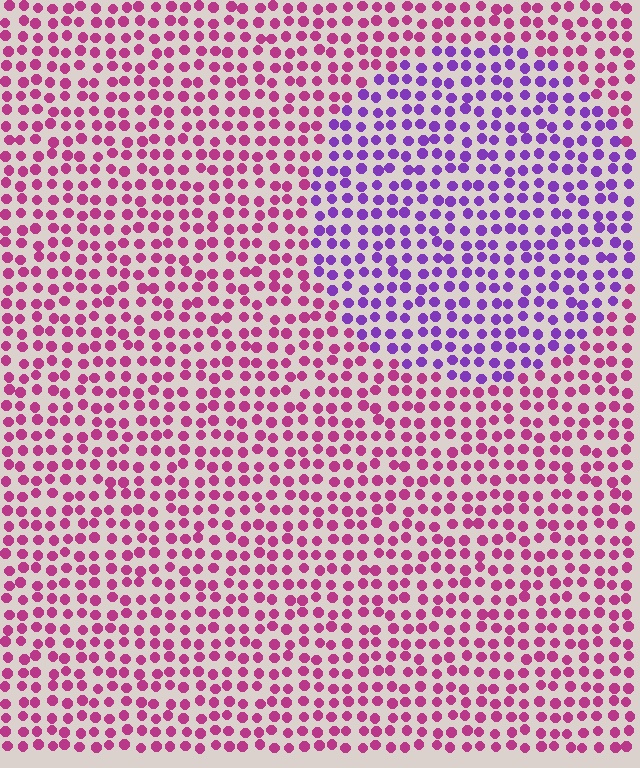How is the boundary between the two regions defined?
The boundary is defined purely by a slight shift in hue (about 49 degrees). Spacing, size, and orientation are identical on both sides.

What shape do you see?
I see a circle.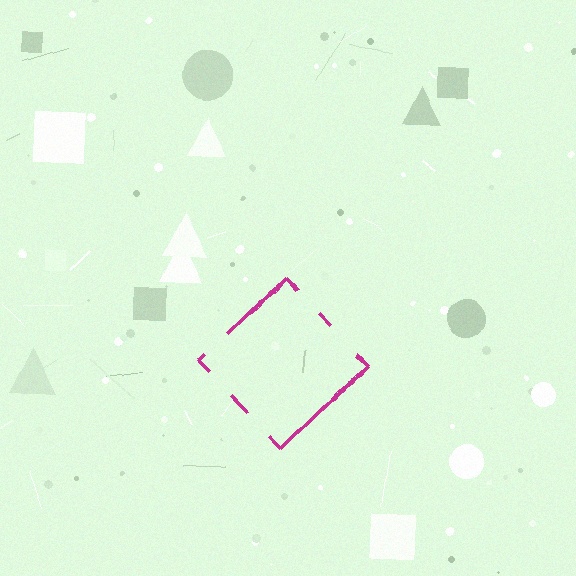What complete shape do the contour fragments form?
The contour fragments form a diamond.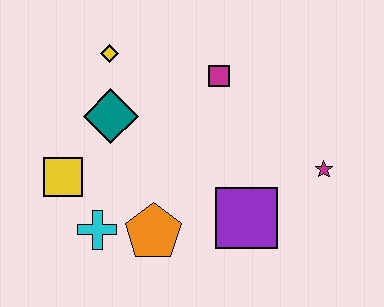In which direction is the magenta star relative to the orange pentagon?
The magenta star is to the right of the orange pentagon.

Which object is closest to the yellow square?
The cyan cross is closest to the yellow square.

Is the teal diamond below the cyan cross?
No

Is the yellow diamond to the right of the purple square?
No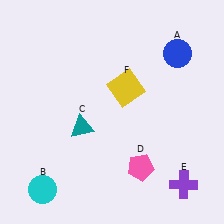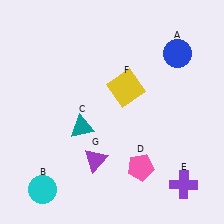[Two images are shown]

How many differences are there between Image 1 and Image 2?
There is 1 difference between the two images.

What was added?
A purple triangle (G) was added in Image 2.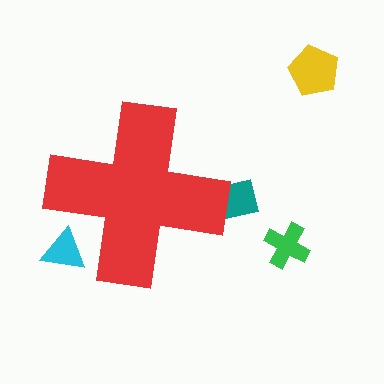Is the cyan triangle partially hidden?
Yes, the cyan triangle is partially hidden behind the red cross.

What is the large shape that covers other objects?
A red cross.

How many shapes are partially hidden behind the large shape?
2 shapes are partially hidden.